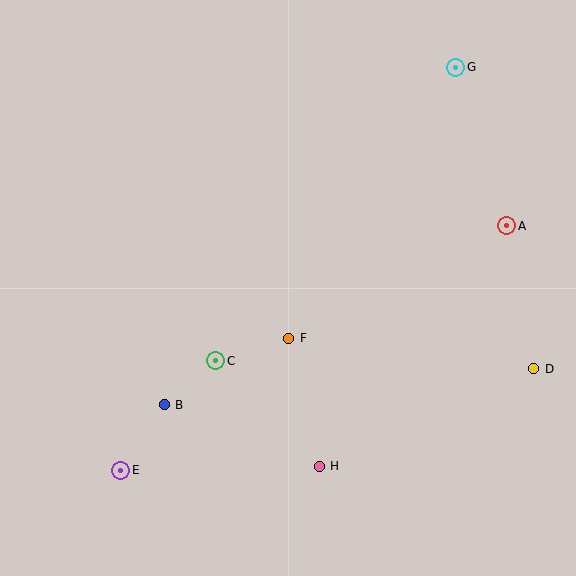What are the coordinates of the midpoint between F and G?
The midpoint between F and G is at (372, 203).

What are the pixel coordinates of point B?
Point B is at (164, 405).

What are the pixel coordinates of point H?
Point H is at (319, 466).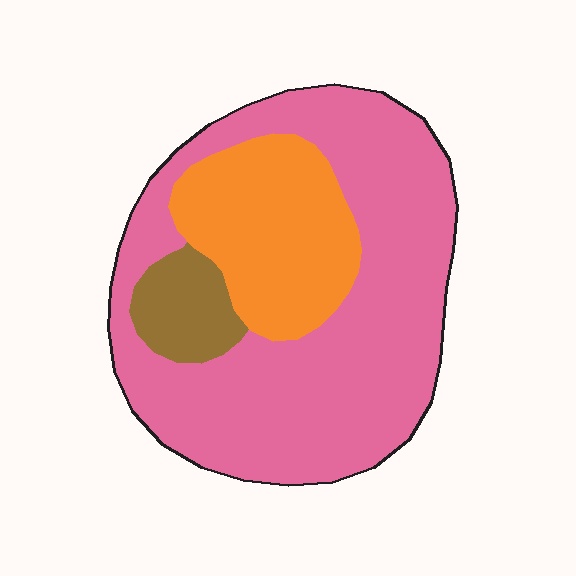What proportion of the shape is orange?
Orange covers about 25% of the shape.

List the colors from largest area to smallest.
From largest to smallest: pink, orange, brown.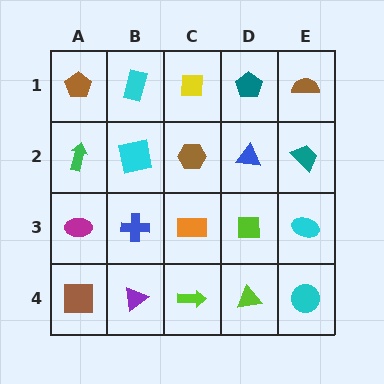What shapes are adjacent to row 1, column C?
A brown hexagon (row 2, column C), a cyan rectangle (row 1, column B), a teal pentagon (row 1, column D).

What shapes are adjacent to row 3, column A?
A green arrow (row 2, column A), a brown square (row 4, column A), a blue cross (row 3, column B).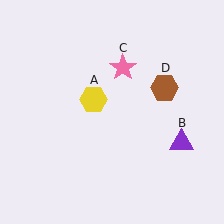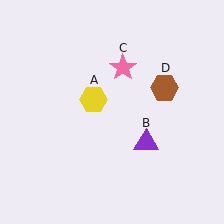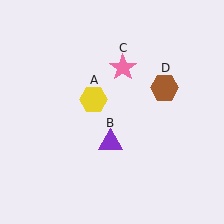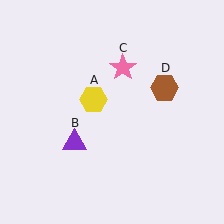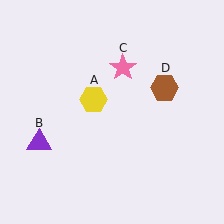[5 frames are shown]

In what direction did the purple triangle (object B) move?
The purple triangle (object B) moved left.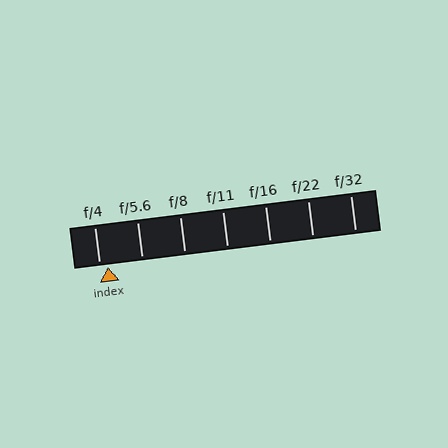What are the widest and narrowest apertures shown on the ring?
The widest aperture shown is f/4 and the narrowest is f/32.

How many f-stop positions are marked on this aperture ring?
There are 7 f-stop positions marked.